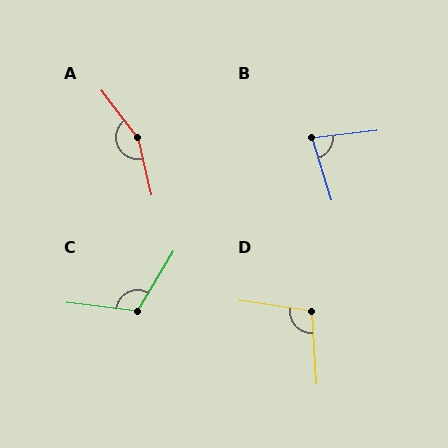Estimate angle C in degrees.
Approximately 114 degrees.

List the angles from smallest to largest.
B (79°), D (102°), C (114°), A (156°).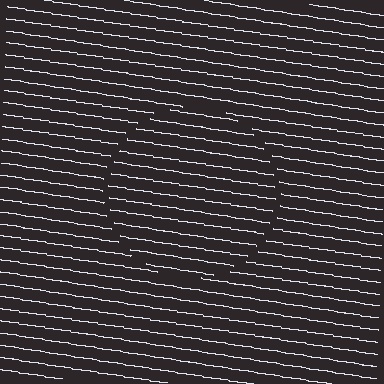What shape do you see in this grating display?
An illusory circle. The interior of the shape contains the same grating, shifted by half a period — the contour is defined by the phase discontinuity where line-ends from the inner and outer gratings abut.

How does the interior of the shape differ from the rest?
The interior of the shape contains the same grating, shifted by half a period — the contour is defined by the phase discontinuity where line-ends from the inner and outer gratings abut.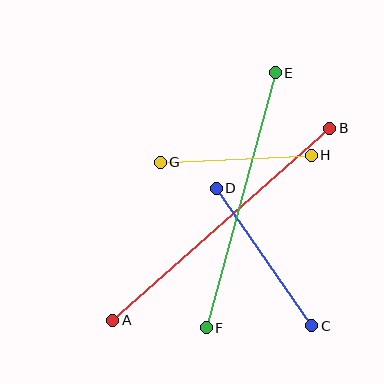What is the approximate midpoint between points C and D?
The midpoint is at approximately (264, 257) pixels.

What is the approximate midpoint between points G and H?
The midpoint is at approximately (236, 159) pixels.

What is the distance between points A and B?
The distance is approximately 290 pixels.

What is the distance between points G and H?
The distance is approximately 151 pixels.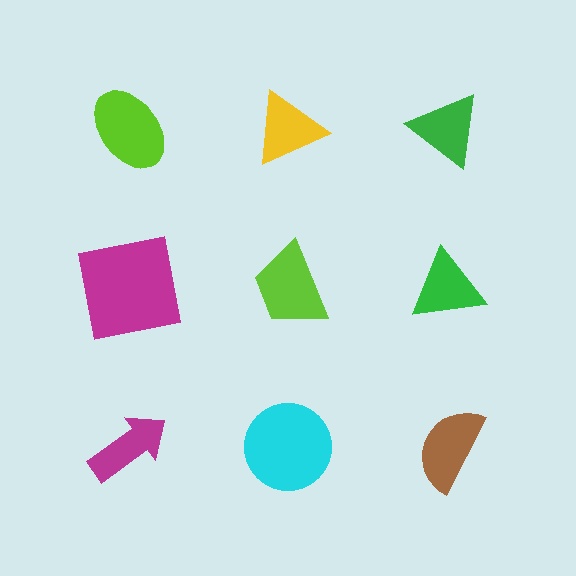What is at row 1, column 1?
A lime ellipse.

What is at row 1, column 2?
A yellow triangle.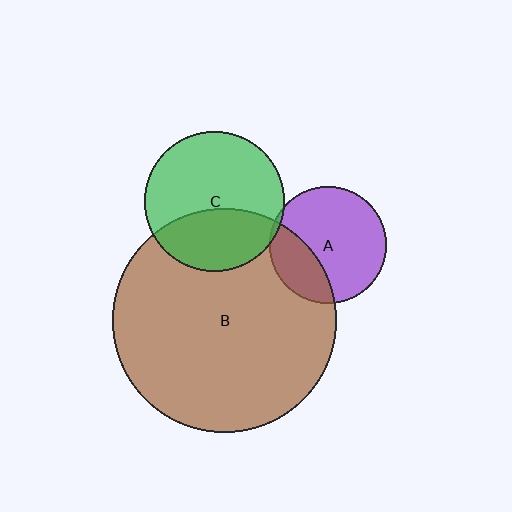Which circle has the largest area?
Circle B (brown).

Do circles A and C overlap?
Yes.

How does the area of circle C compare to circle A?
Approximately 1.4 times.